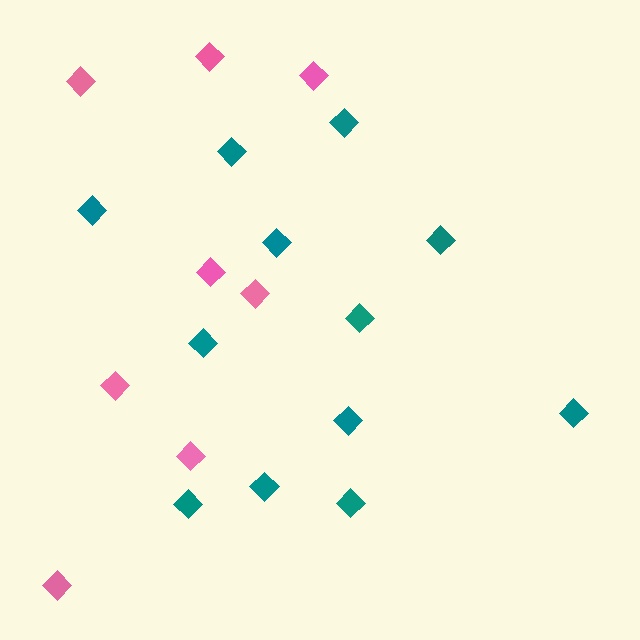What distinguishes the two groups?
There are 2 groups: one group of pink diamonds (8) and one group of teal diamonds (12).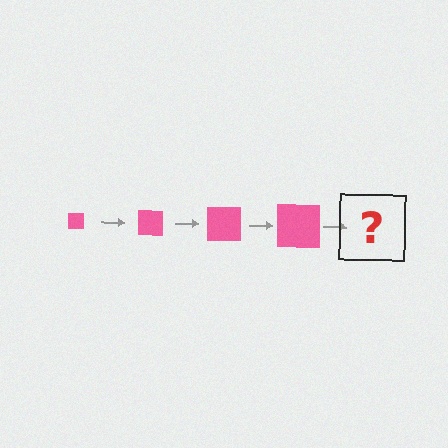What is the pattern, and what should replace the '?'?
The pattern is that the square gets progressively larger each step. The '?' should be a pink square, larger than the previous one.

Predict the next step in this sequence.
The next step is a pink square, larger than the previous one.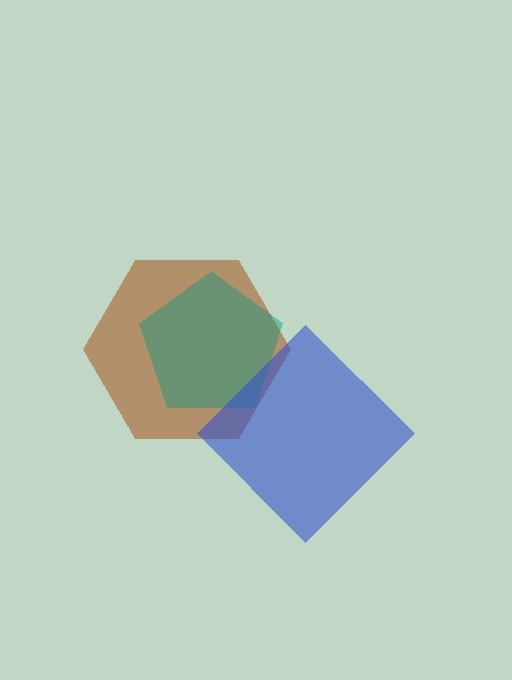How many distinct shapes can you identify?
There are 3 distinct shapes: a brown hexagon, a teal pentagon, a blue diamond.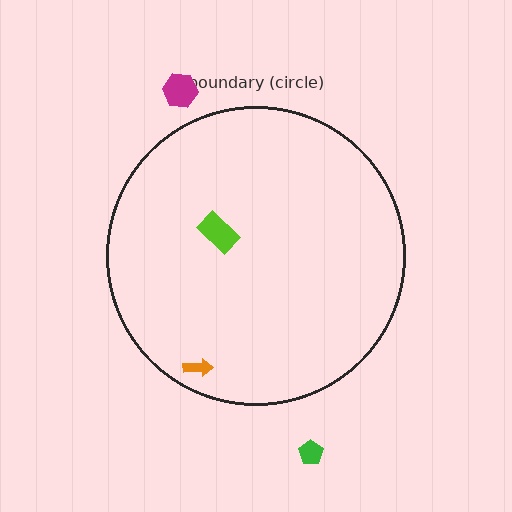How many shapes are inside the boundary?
2 inside, 2 outside.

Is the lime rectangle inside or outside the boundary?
Inside.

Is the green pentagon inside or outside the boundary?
Outside.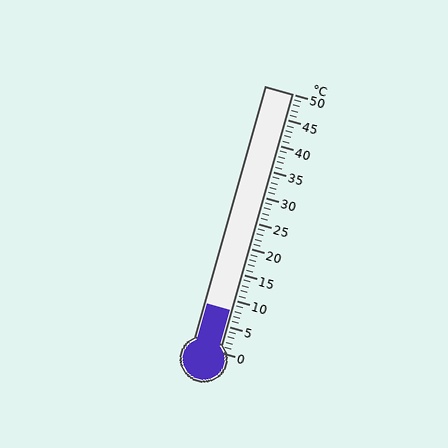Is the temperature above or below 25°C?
The temperature is below 25°C.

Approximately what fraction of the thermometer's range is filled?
The thermometer is filled to approximately 15% of its range.